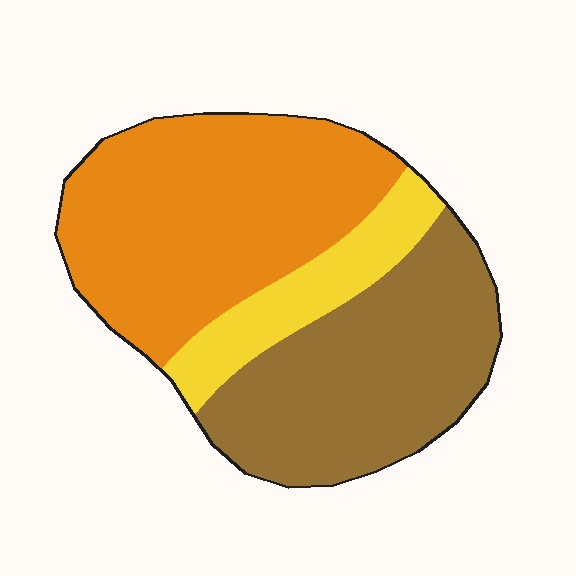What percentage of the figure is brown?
Brown takes up about two fifths (2/5) of the figure.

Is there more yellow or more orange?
Orange.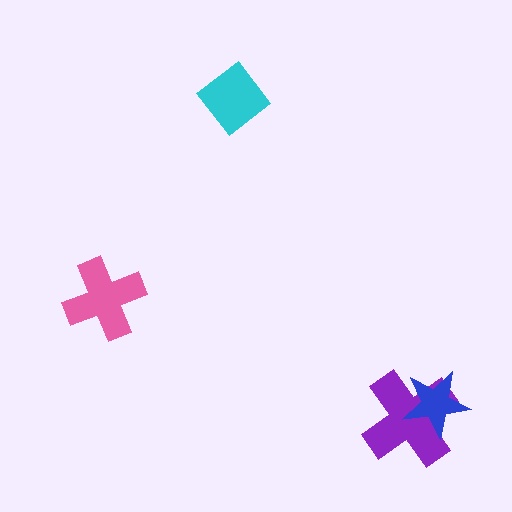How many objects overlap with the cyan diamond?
0 objects overlap with the cyan diamond.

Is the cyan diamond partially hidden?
No, no other shape covers it.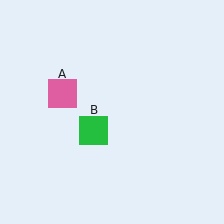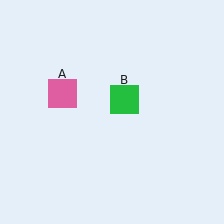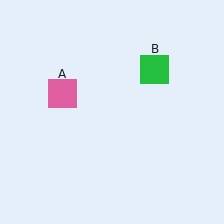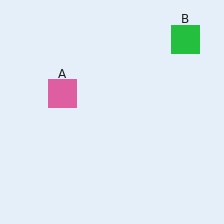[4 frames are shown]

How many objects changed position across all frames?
1 object changed position: green square (object B).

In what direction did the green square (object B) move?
The green square (object B) moved up and to the right.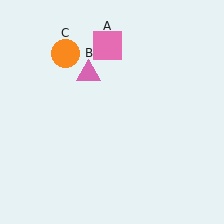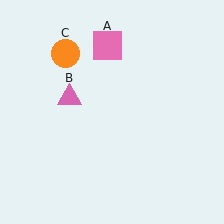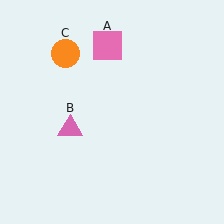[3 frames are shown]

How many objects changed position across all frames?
1 object changed position: pink triangle (object B).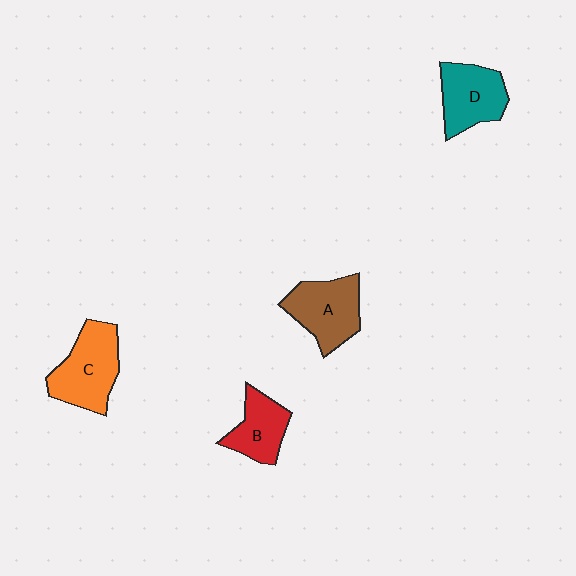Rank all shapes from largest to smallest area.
From largest to smallest: C (orange), A (brown), D (teal), B (red).